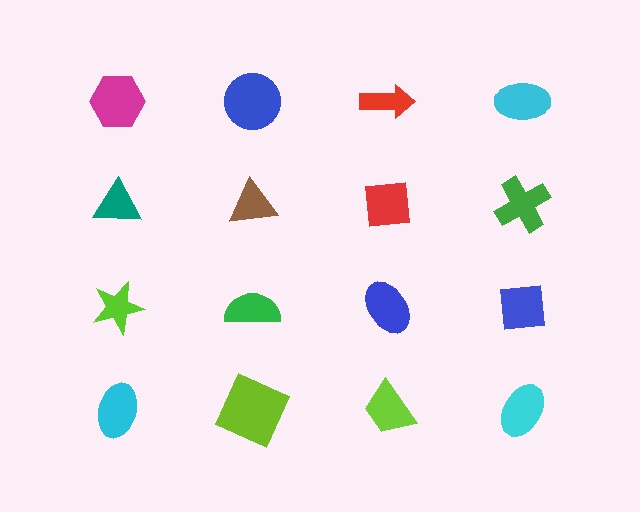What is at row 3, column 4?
A blue square.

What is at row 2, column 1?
A teal triangle.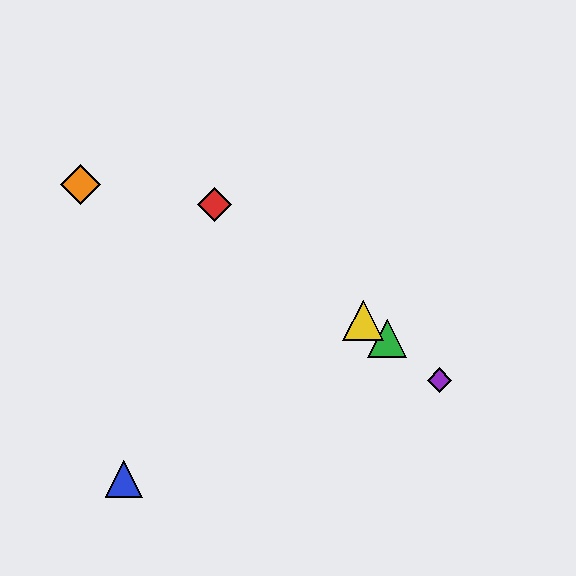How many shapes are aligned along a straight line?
4 shapes (the red diamond, the green triangle, the yellow triangle, the purple diamond) are aligned along a straight line.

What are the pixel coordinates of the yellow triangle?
The yellow triangle is at (363, 320).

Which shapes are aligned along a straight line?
The red diamond, the green triangle, the yellow triangle, the purple diamond are aligned along a straight line.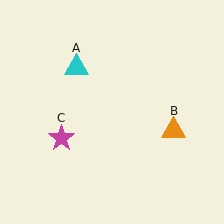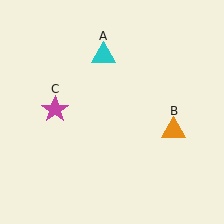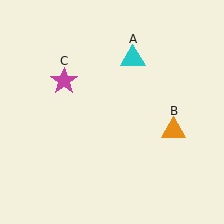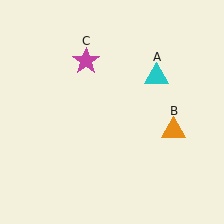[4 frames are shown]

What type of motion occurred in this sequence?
The cyan triangle (object A), magenta star (object C) rotated clockwise around the center of the scene.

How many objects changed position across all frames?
2 objects changed position: cyan triangle (object A), magenta star (object C).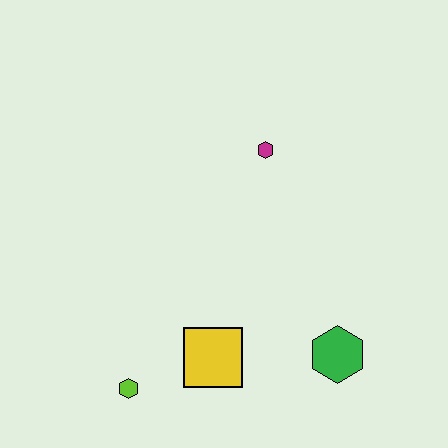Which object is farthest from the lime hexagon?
The magenta hexagon is farthest from the lime hexagon.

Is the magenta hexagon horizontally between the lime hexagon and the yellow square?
No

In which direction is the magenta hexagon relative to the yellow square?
The magenta hexagon is above the yellow square.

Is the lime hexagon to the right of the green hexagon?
No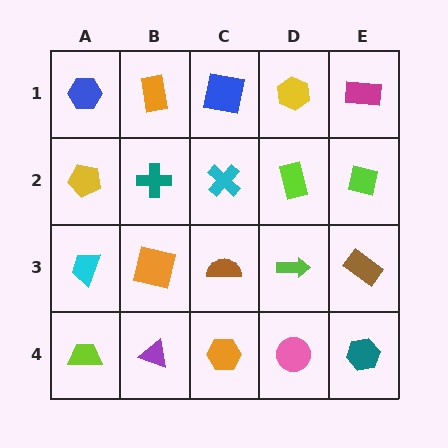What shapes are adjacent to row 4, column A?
A cyan trapezoid (row 3, column A), a purple triangle (row 4, column B).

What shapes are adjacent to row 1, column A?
A yellow pentagon (row 2, column A), an orange rectangle (row 1, column B).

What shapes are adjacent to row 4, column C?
A brown semicircle (row 3, column C), a purple triangle (row 4, column B), a pink circle (row 4, column D).